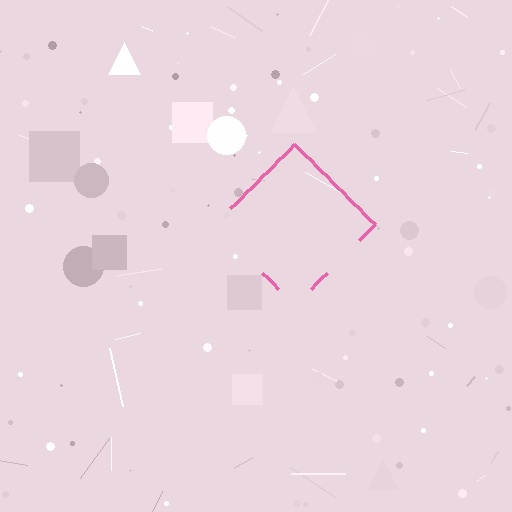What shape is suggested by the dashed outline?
The dashed outline suggests a diamond.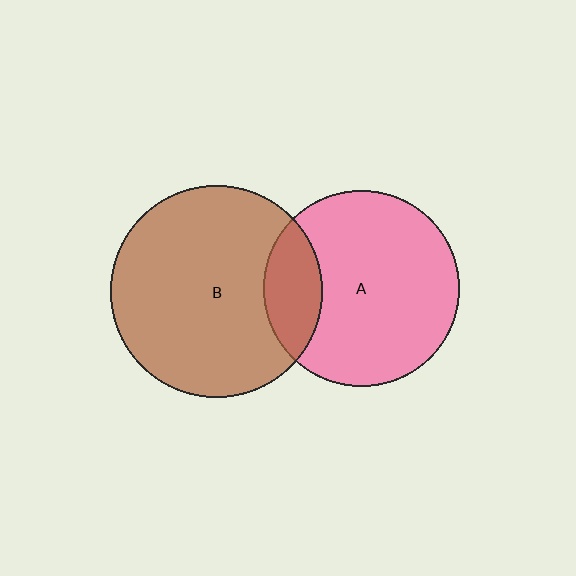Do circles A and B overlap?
Yes.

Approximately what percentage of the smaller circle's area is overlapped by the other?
Approximately 20%.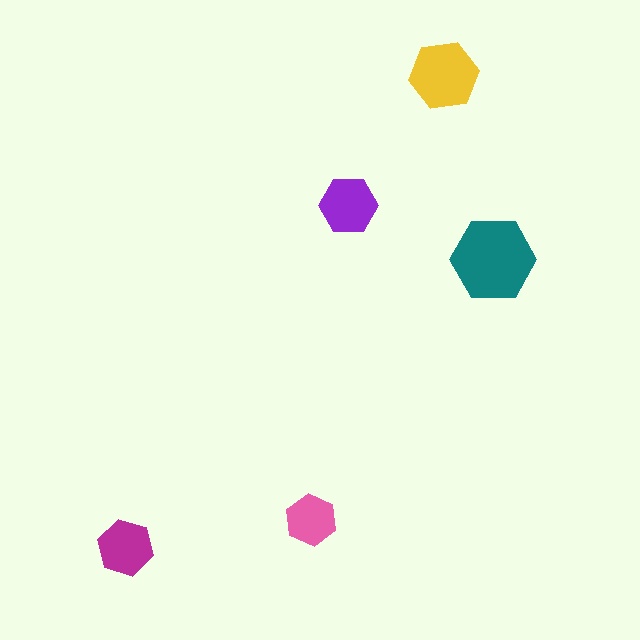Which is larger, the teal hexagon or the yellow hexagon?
The teal one.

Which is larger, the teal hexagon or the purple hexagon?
The teal one.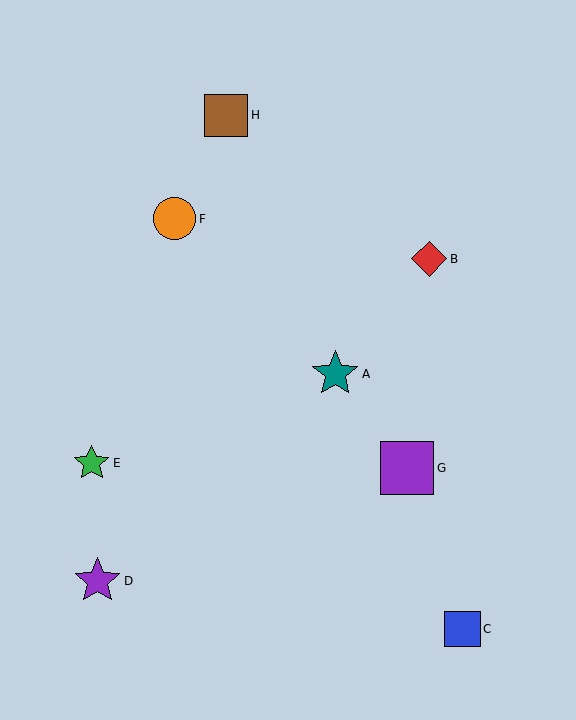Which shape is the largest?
The purple square (labeled G) is the largest.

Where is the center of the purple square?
The center of the purple square is at (407, 468).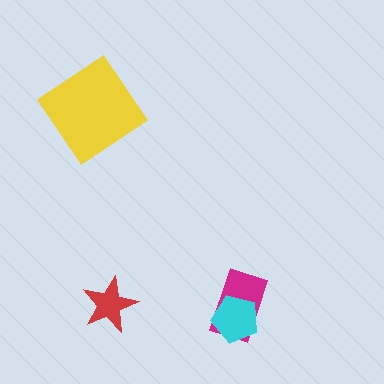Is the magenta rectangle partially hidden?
Yes, it is partially covered by another shape.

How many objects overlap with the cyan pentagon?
1 object overlaps with the cyan pentagon.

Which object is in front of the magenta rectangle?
The cyan pentagon is in front of the magenta rectangle.